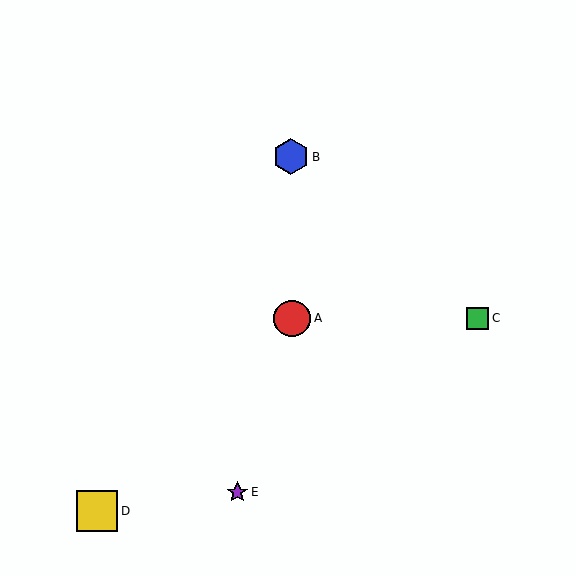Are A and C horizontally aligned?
Yes, both are at y≈318.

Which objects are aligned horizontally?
Objects A, C are aligned horizontally.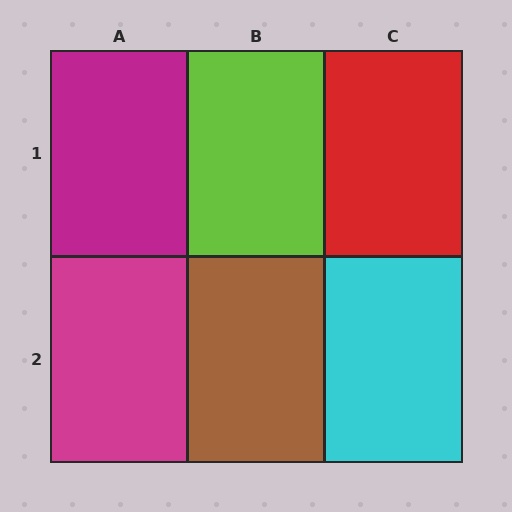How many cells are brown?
1 cell is brown.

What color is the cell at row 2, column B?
Brown.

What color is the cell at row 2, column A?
Magenta.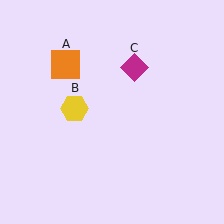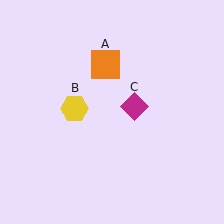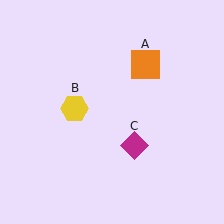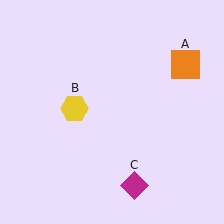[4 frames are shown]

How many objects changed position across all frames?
2 objects changed position: orange square (object A), magenta diamond (object C).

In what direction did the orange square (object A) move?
The orange square (object A) moved right.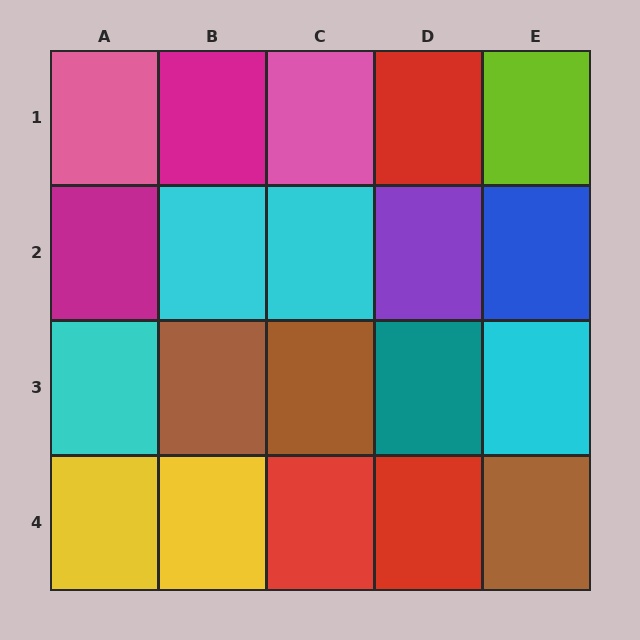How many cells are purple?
1 cell is purple.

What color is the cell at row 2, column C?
Cyan.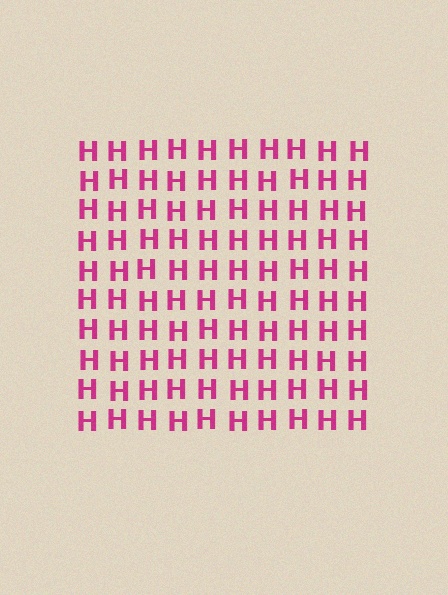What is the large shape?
The large shape is a square.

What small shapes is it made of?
It is made of small letter H's.